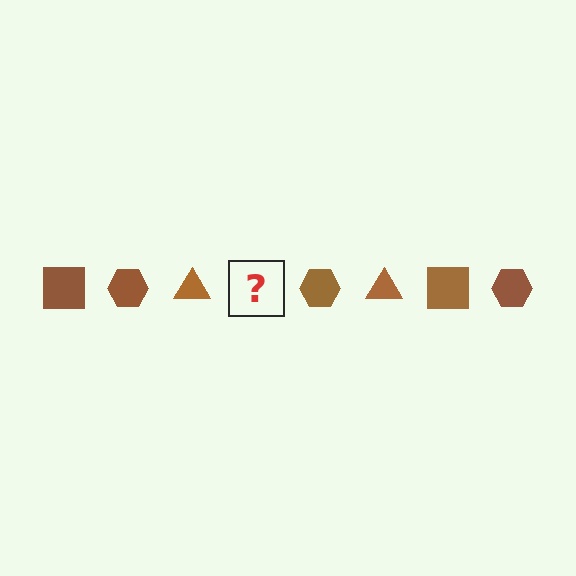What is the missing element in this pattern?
The missing element is a brown square.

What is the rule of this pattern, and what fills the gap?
The rule is that the pattern cycles through square, hexagon, triangle shapes in brown. The gap should be filled with a brown square.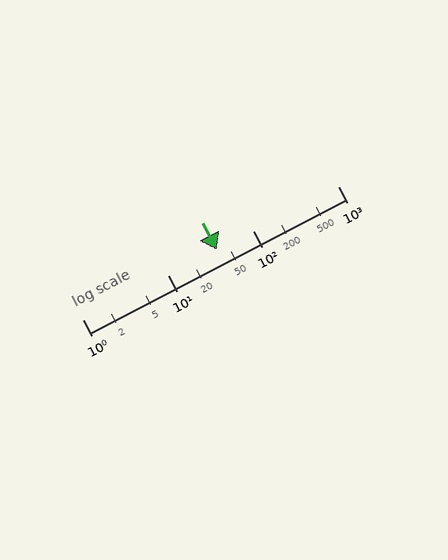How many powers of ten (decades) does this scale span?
The scale spans 3 decades, from 1 to 1000.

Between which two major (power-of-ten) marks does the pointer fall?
The pointer is between 10 and 100.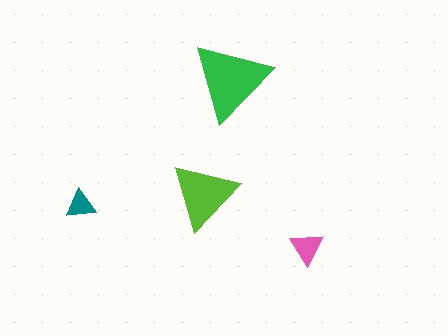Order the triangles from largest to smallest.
the green one, the lime one, the pink one, the teal one.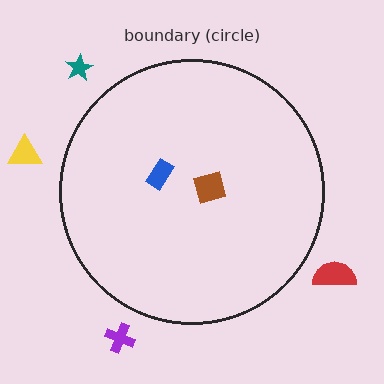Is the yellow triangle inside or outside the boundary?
Outside.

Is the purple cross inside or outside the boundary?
Outside.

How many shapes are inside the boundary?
2 inside, 4 outside.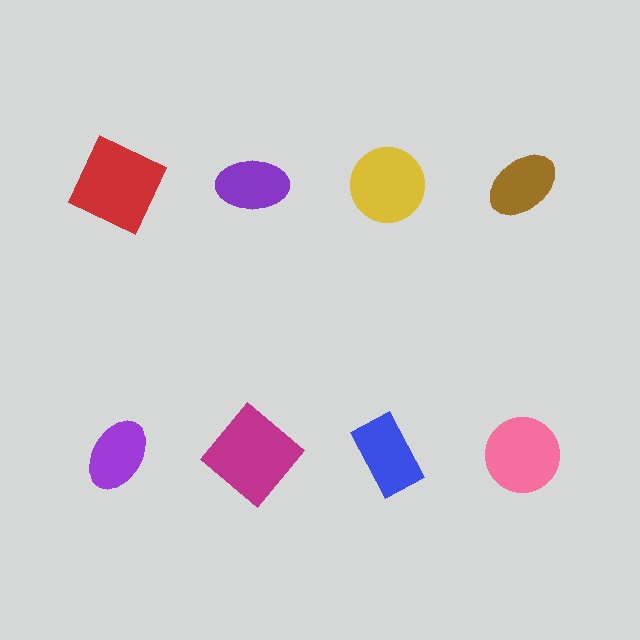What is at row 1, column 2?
A purple ellipse.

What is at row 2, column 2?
A magenta diamond.